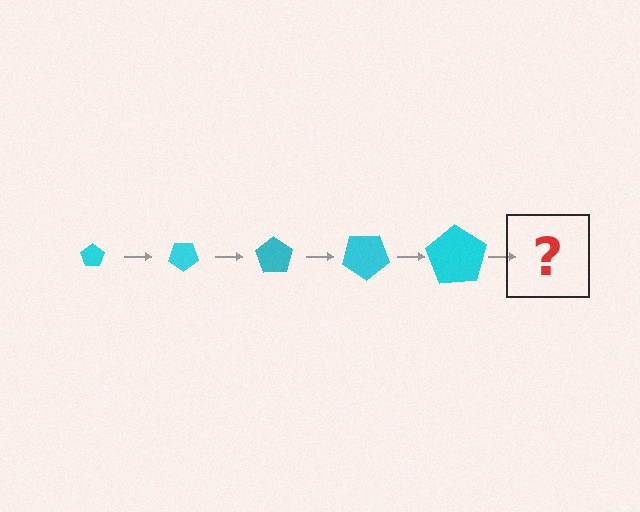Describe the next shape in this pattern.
It should be a pentagon, larger than the previous one and rotated 175 degrees from the start.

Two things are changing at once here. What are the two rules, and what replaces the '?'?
The two rules are that the pentagon grows larger each step and it rotates 35 degrees each step. The '?' should be a pentagon, larger than the previous one and rotated 175 degrees from the start.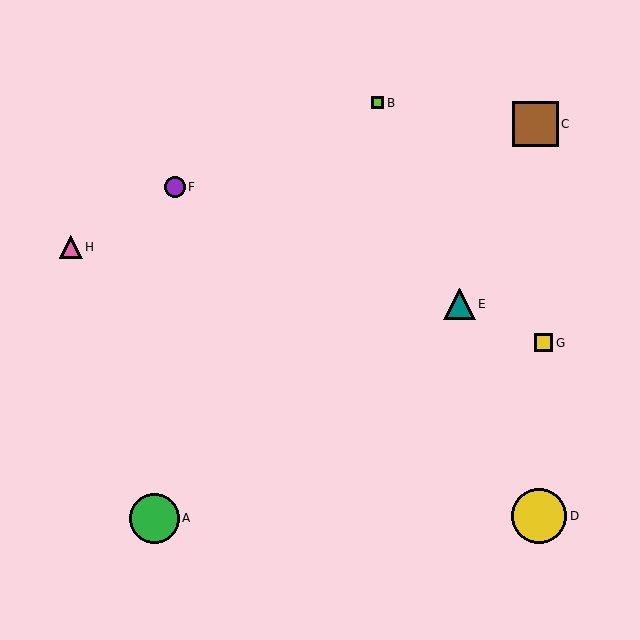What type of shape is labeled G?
Shape G is a yellow square.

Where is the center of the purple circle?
The center of the purple circle is at (175, 187).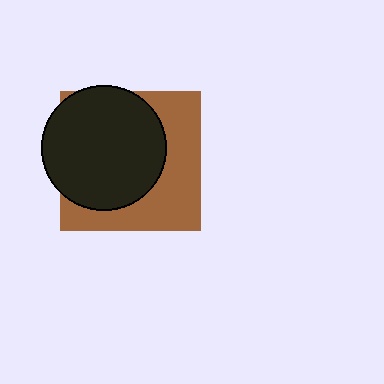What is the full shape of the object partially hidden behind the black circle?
The partially hidden object is a brown square.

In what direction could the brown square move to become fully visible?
The brown square could move toward the lower-right. That would shift it out from behind the black circle entirely.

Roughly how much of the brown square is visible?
A small part of it is visible (roughly 44%).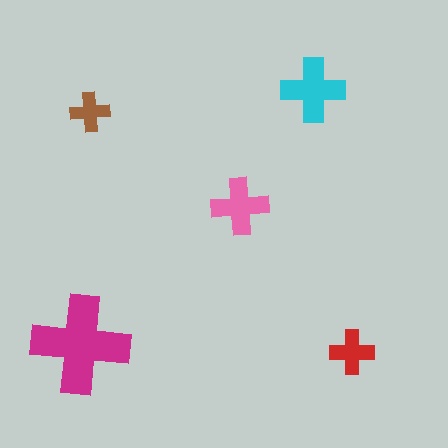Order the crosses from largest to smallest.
the magenta one, the cyan one, the pink one, the red one, the brown one.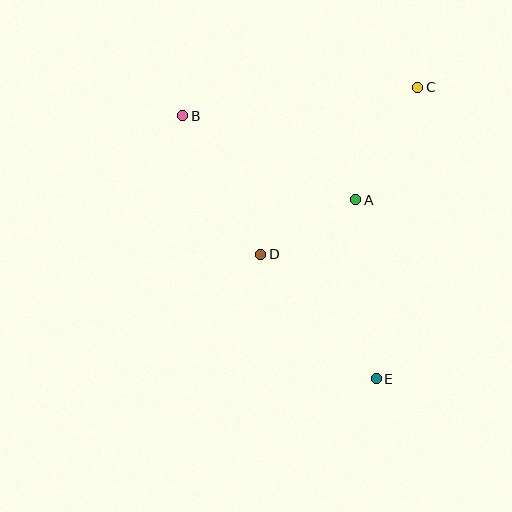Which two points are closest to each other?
Points A and D are closest to each other.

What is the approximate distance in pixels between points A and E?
The distance between A and E is approximately 180 pixels.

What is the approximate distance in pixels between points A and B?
The distance between A and B is approximately 192 pixels.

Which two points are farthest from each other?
Points B and E are farthest from each other.